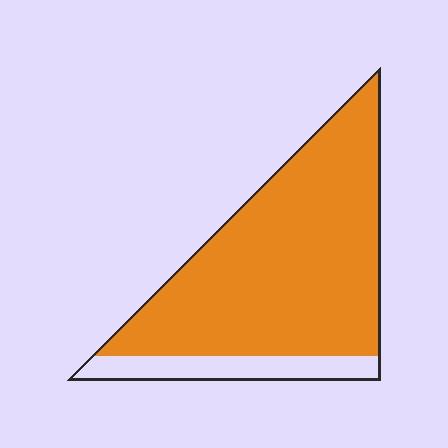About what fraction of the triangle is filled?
About five sixths (5/6).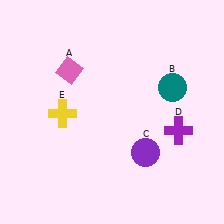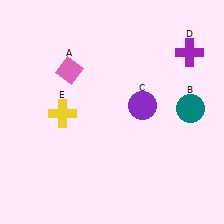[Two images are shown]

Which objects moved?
The objects that moved are: the teal circle (B), the purple circle (C), the purple cross (D).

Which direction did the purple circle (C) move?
The purple circle (C) moved up.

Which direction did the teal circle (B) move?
The teal circle (B) moved down.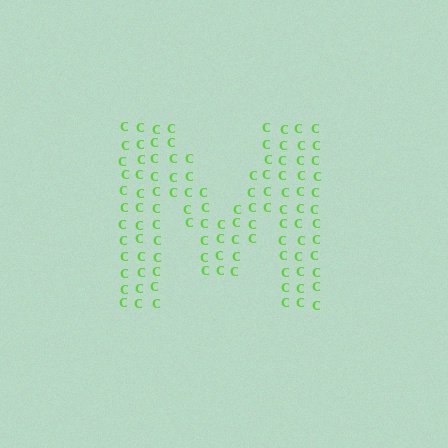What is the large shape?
The large shape is the letter M.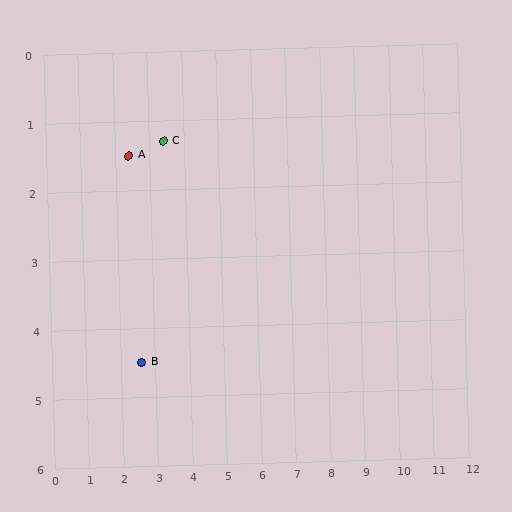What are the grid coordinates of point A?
Point A is at approximately (2.4, 1.5).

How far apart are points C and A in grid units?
Points C and A are about 1.0 grid units apart.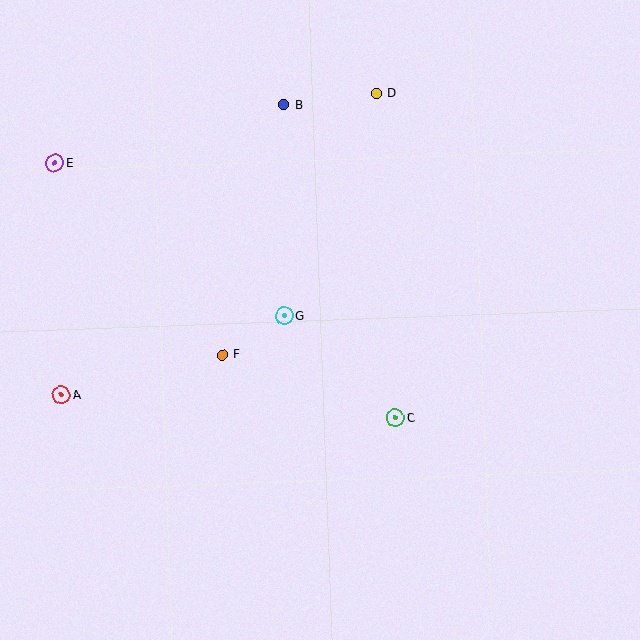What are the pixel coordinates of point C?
Point C is at (396, 418).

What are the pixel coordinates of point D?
Point D is at (376, 93).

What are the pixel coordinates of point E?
Point E is at (55, 163).